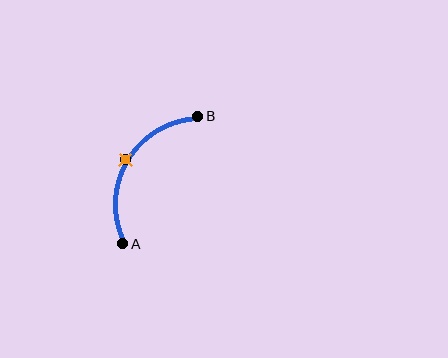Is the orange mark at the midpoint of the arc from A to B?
Yes. The orange mark lies on the arc at equal arc-length from both A and B — it is the arc midpoint.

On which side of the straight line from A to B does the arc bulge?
The arc bulges to the left of the straight line connecting A and B.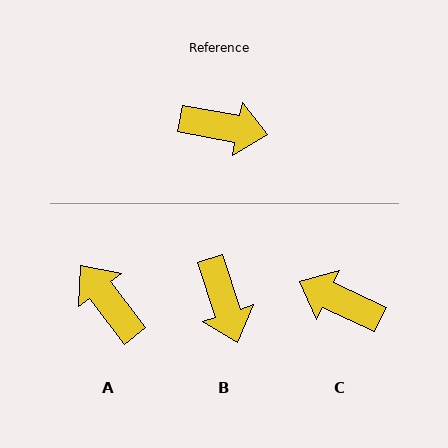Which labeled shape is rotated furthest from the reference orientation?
C, about 166 degrees away.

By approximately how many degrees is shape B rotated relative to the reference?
Approximately 61 degrees clockwise.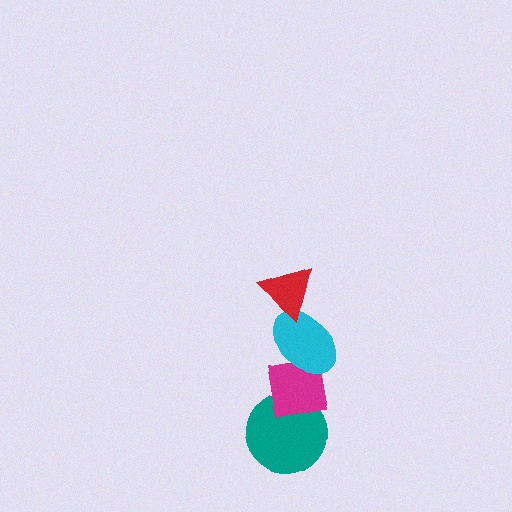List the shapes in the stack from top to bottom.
From top to bottom: the red triangle, the cyan ellipse, the magenta square, the teal circle.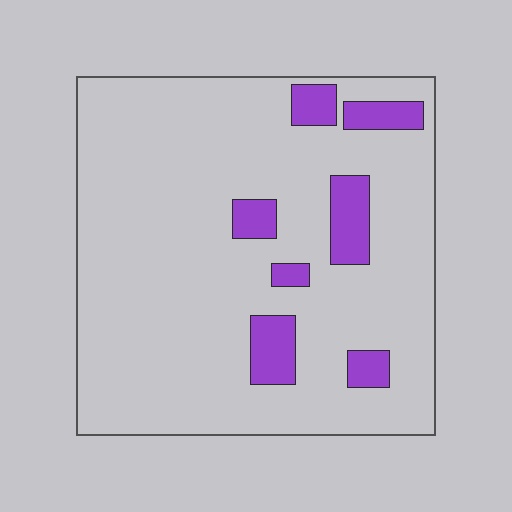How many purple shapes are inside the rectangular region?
7.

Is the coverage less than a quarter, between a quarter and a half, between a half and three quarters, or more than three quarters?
Less than a quarter.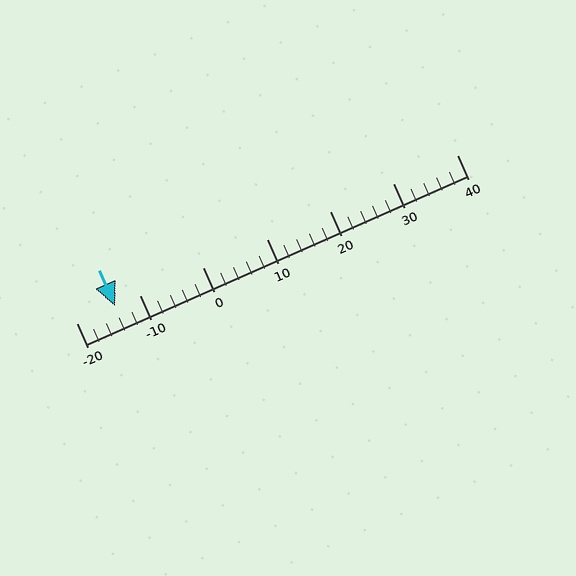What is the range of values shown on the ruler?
The ruler shows values from -20 to 40.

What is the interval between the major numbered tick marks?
The major tick marks are spaced 10 units apart.